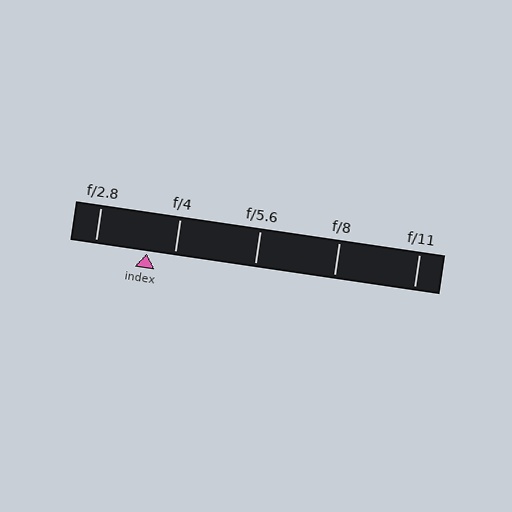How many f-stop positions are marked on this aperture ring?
There are 5 f-stop positions marked.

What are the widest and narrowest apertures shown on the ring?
The widest aperture shown is f/2.8 and the narrowest is f/11.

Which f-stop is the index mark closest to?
The index mark is closest to f/4.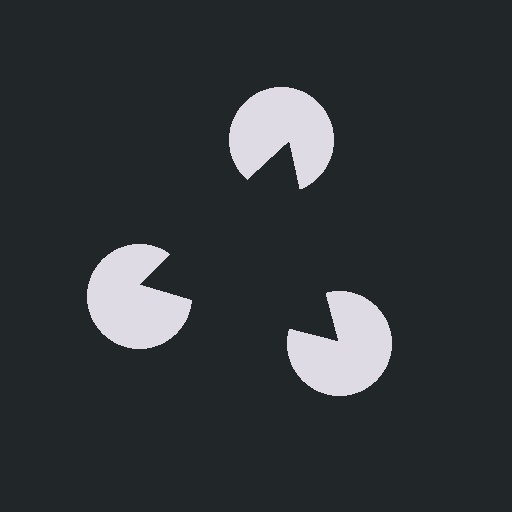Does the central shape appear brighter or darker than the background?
It typically appears slightly darker than the background, even though no actual brightness change is drawn.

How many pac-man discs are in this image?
There are 3 — one at each vertex of the illusory triangle.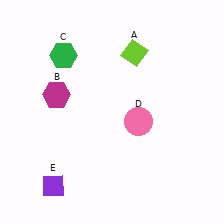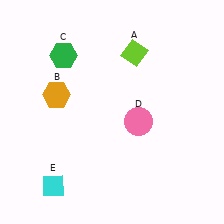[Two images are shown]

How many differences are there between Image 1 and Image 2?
There are 2 differences between the two images.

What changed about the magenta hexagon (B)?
In Image 1, B is magenta. In Image 2, it changed to orange.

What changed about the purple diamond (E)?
In Image 1, E is purple. In Image 2, it changed to cyan.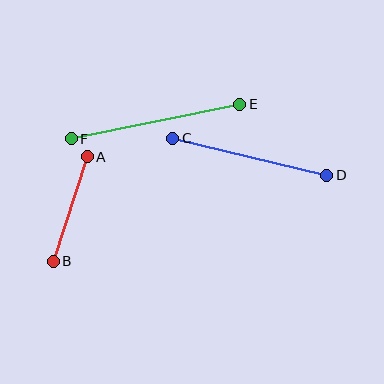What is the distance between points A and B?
The distance is approximately 109 pixels.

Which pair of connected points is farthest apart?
Points E and F are farthest apart.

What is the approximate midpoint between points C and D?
The midpoint is at approximately (250, 157) pixels.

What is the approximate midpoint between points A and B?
The midpoint is at approximately (70, 209) pixels.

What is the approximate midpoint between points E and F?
The midpoint is at approximately (155, 122) pixels.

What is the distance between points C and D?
The distance is approximately 159 pixels.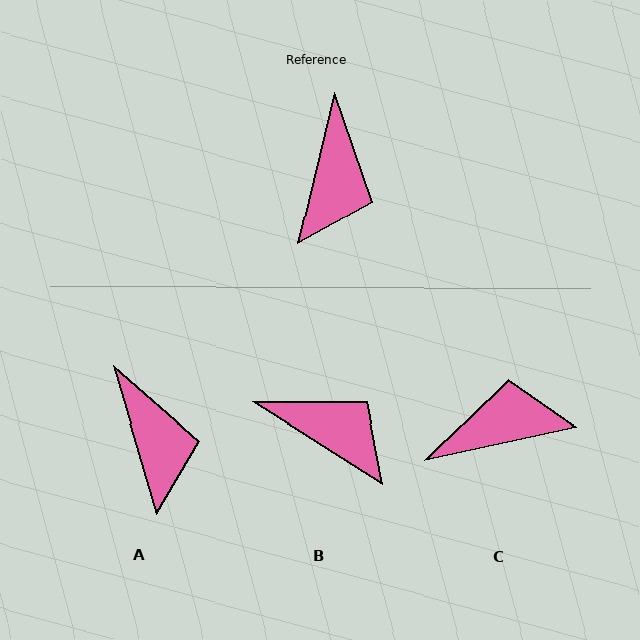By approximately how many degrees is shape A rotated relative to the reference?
Approximately 30 degrees counter-clockwise.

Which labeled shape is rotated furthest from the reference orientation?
C, about 115 degrees away.